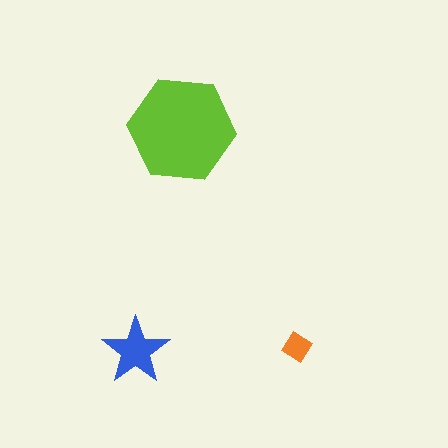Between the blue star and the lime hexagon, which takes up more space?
The lime hexagon.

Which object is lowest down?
The blue star is bottommost.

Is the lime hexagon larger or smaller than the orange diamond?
Larger.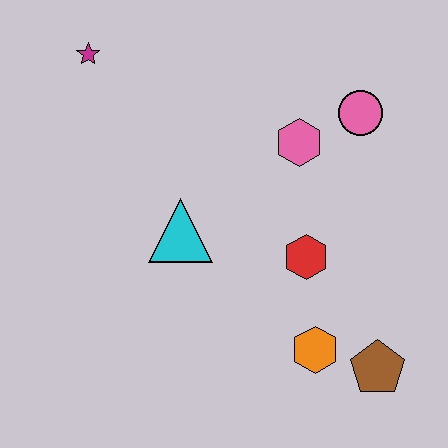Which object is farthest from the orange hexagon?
The magenta star is farthest from the orange hexagon.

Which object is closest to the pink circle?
The pink hexagon is closest to the pink circle.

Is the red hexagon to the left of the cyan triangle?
No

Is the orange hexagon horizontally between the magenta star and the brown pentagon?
Yes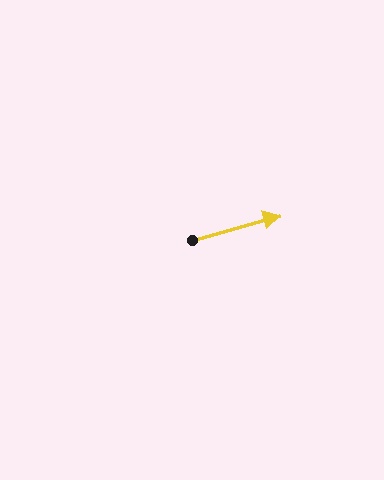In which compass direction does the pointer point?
East.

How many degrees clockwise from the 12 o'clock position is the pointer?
Approximately 74 degrees.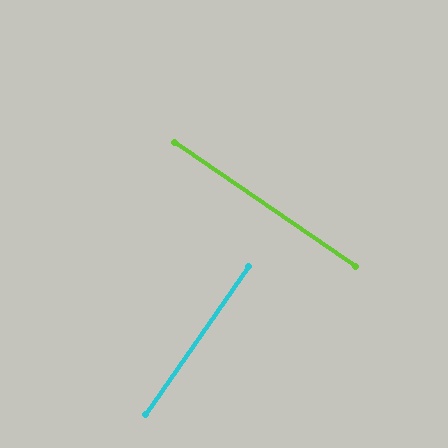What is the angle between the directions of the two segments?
Approximately 89 degrees.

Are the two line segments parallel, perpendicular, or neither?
Perpendicular — they meet at approximately 89°.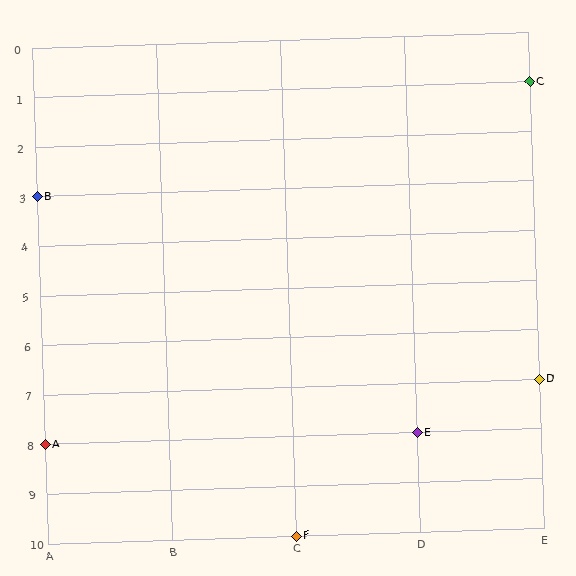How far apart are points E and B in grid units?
Points E and B are 3 columns and 5 rows apart (about 5.8 grid units diagonally).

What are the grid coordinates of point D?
Point D is at grid coordinates (E, 7).